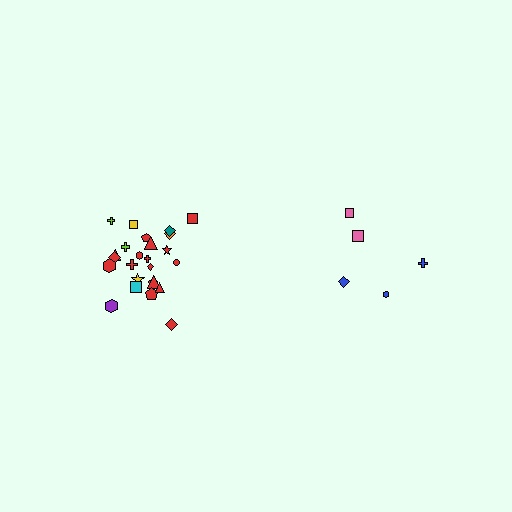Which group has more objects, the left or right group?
The left group.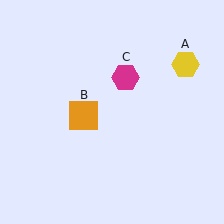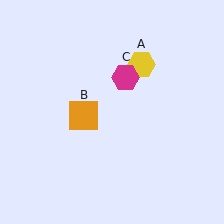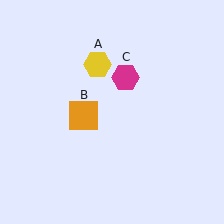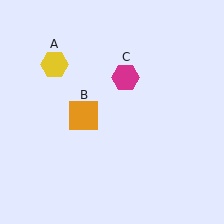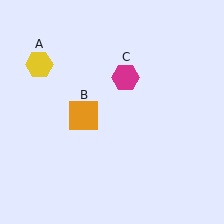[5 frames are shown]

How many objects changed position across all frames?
1 object changed position: yellow hexagon (object A).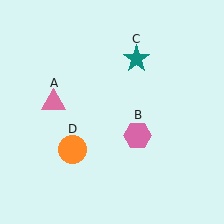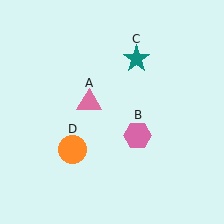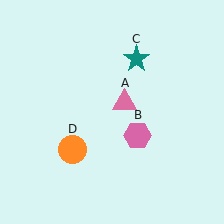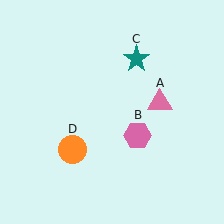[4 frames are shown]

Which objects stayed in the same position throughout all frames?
Pink hexagon (object B) and teal star (object C) and orange circle (object D) remained stationary.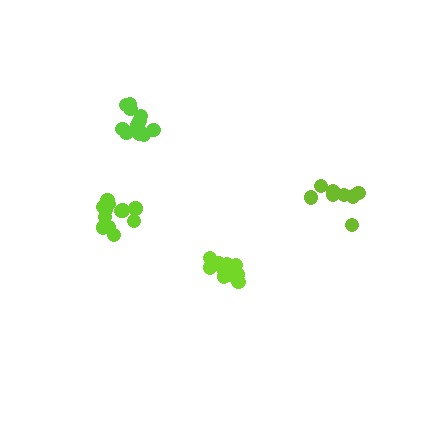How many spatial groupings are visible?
There are 4 spatial groupings.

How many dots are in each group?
Group 1: 13 dots, Group 2: 12 dots, Group 3: 13 dots, Group 4: 9 dots (47 total).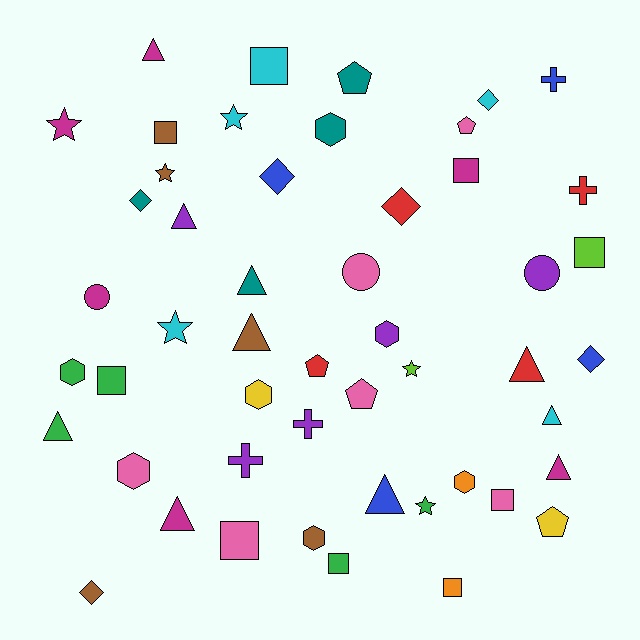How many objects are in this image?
There are 50 objects.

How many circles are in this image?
There are 3 circles.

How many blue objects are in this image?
There are 4 blue objects.